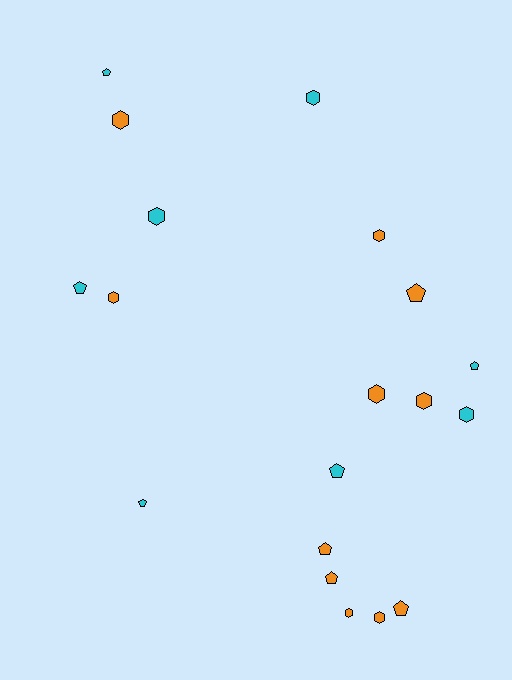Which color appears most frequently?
Orange, with 11 objects.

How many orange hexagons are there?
There are 7 orange hexagons.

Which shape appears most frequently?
Hexagon, with 10 objects.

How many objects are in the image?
There are 19 objects.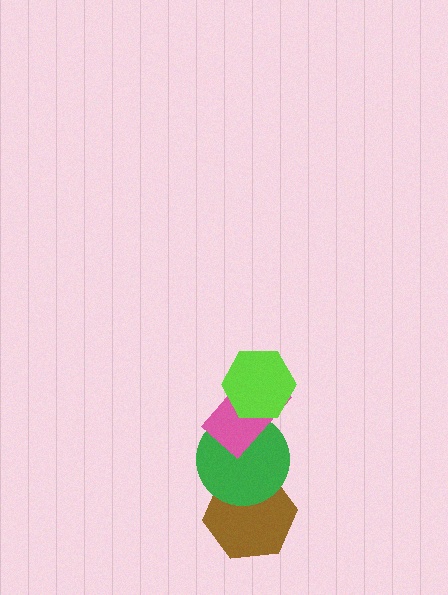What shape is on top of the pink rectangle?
The lime hexagon is on top of the pink rectangle.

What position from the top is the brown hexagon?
The brown hexagon is 4th from the top.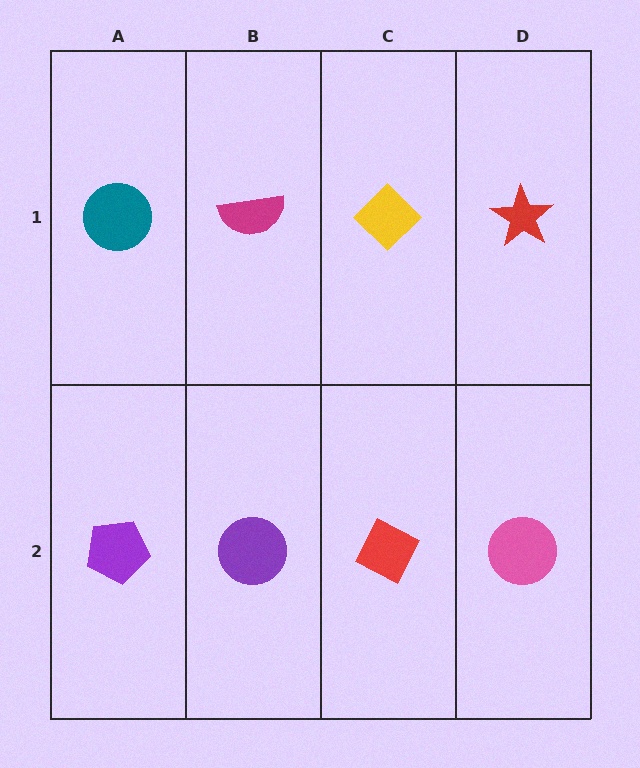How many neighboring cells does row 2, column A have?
2.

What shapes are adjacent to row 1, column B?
A purple circle (row 2, column B), a teal circle (row 1, column A), a yellow diamond (row 1, column C).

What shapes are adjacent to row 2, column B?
A magenta semicircle (row 1, column B), a purple pentagon (row 2, column A), a red diamond (row 2, column C).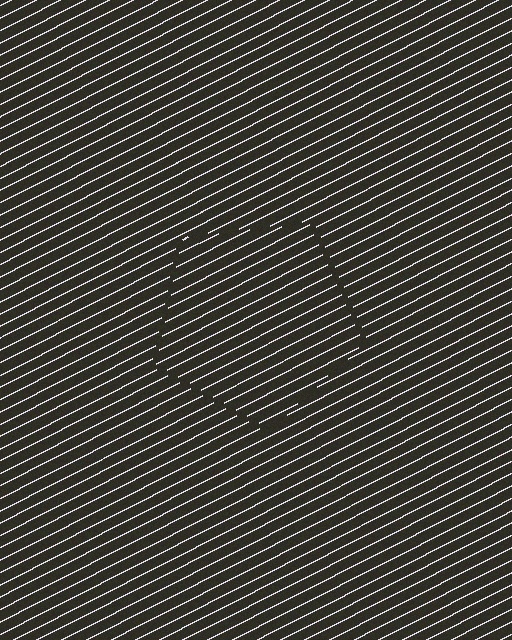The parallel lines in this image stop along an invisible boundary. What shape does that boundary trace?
An illusory pentagon. The interior of the shape contains the same grating, shifted by half a period — the contour is defined by the phase discontinuity where line-ends from the inner and outer gratings abut.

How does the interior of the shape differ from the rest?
The interior of the shape contains the same grating, shifted by half a period — the contour is defined by the phase discontinuity where line-ends from the inner and outer gratings abut.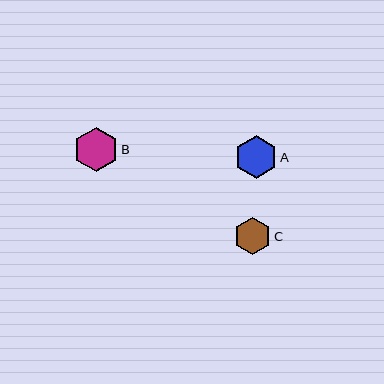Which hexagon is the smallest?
Hexagon C is the smallest with a size of approximately 37 pixels.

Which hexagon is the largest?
Hexagon B is the largest with a size of approximately 44 pixels.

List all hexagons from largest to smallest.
From largest to smallest: B, A, C.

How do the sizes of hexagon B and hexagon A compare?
Hexagon B and hexagon A are approximately the same size.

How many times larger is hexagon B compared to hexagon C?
Hexagon B is approximately 1.2 times the size of hexagon C.